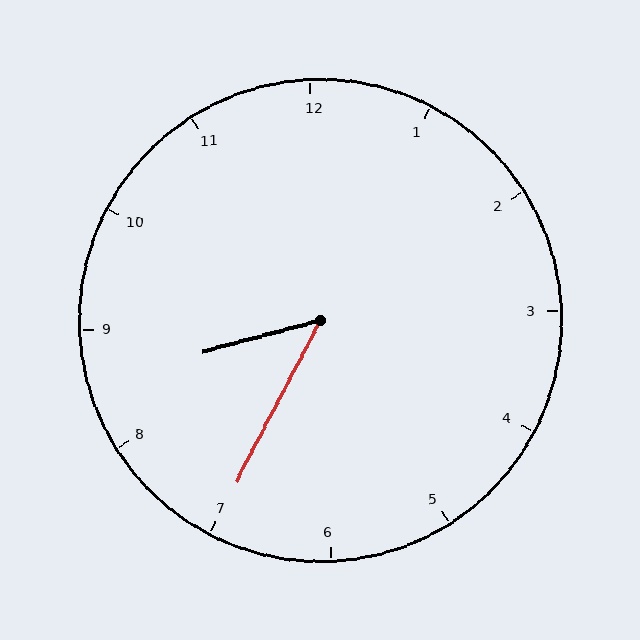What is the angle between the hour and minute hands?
Approximately 48 degrees.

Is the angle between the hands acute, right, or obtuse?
It is acute.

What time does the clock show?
8:35.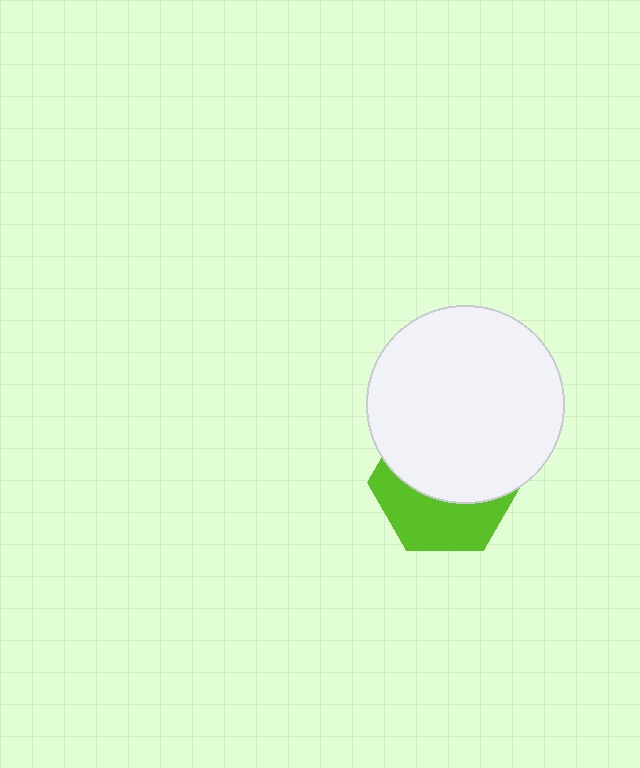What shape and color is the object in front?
The object in front is a white circle.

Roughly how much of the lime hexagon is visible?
A small part of it is visible (roughly 42%).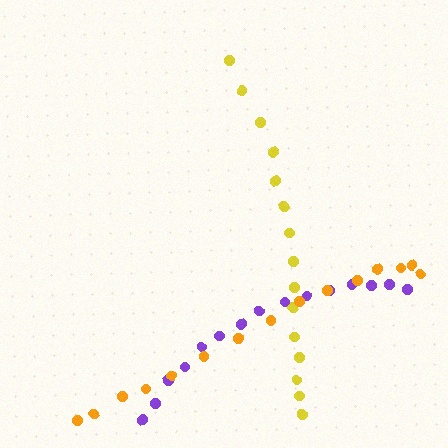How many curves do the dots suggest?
There are 3 distinct paths.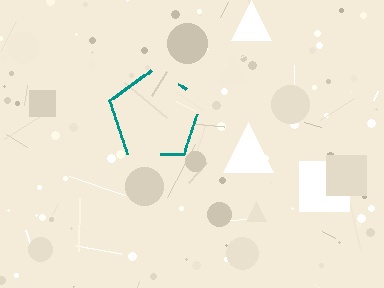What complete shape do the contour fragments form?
The contour fragments form a pentagon.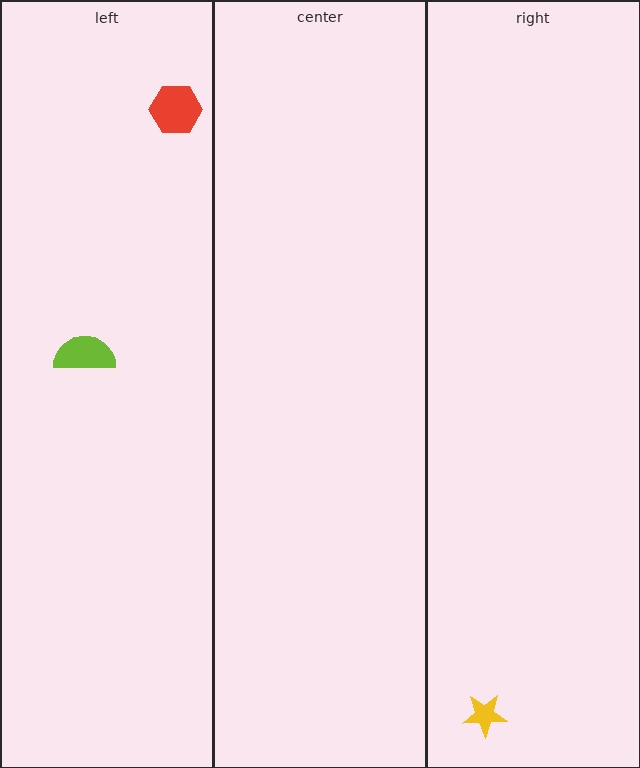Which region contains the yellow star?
The right region.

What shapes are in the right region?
The yellow star.